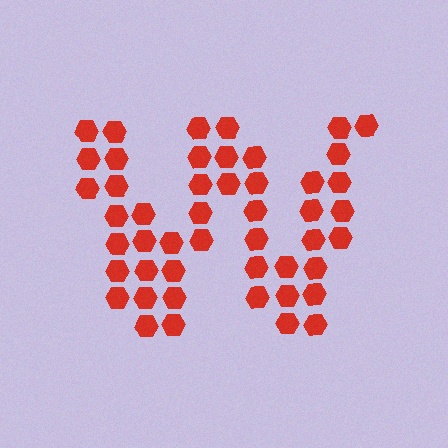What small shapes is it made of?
It is made of small hexagons.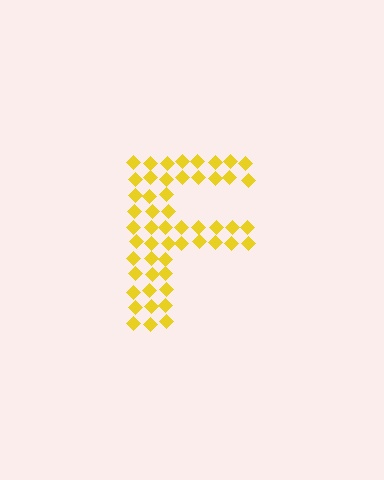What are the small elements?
The small elements are diamonds.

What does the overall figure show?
The overall figure shows the letter F.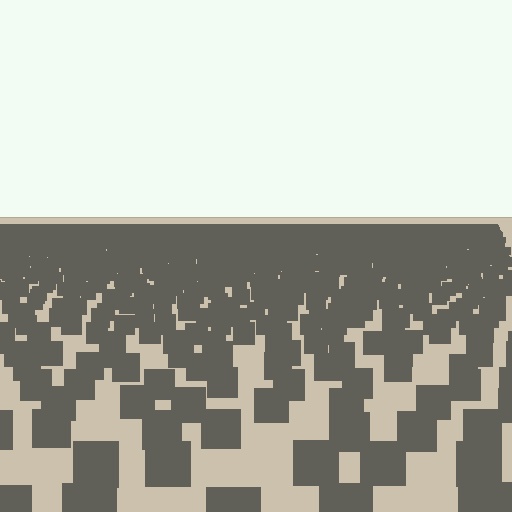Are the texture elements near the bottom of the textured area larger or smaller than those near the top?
Larger. Near the bottom, elements are closer to the viewer and appear at a bigger on-screen size.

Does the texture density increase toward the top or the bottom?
Density increases toward the top.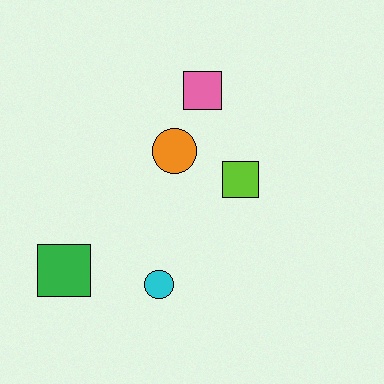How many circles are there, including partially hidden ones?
There are 2 circles.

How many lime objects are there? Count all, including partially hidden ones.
There is 1 lime object.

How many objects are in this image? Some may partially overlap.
There are 5 objects.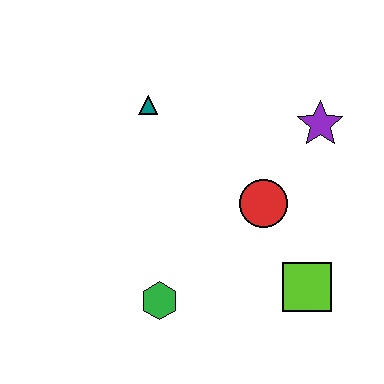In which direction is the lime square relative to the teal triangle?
The lime square is below the teal triangle.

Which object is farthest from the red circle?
The teal triangle is farthest from the red circle.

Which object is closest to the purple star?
The red circle is closest to the purple star.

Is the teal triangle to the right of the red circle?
No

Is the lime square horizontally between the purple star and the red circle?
Yes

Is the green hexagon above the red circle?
No